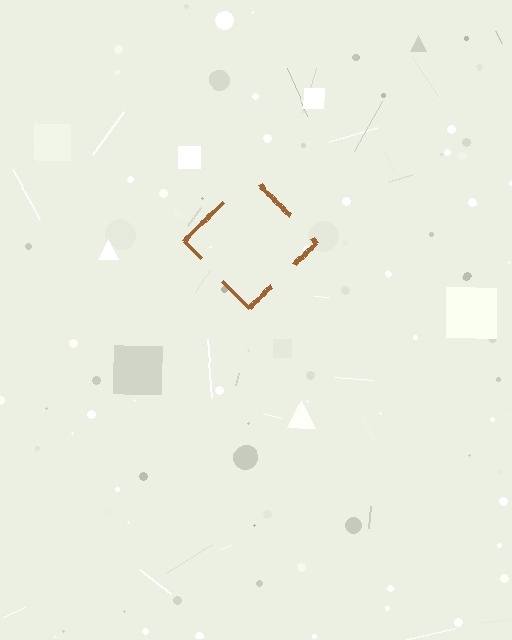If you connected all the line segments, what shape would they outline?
They would outline a diamond.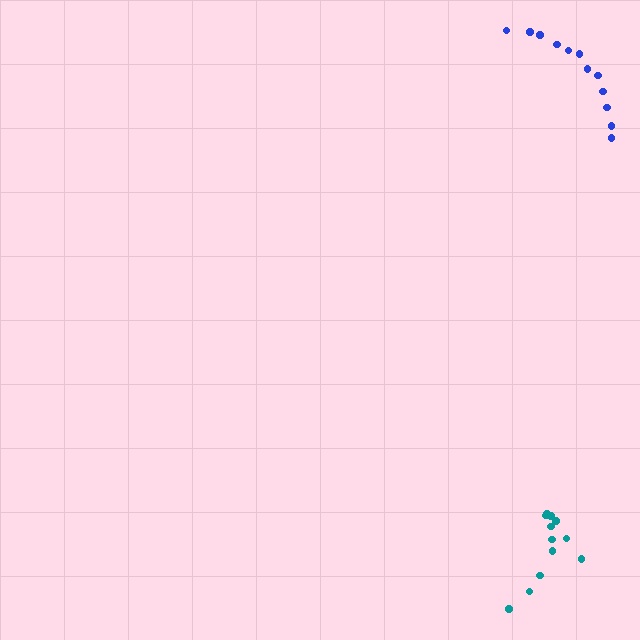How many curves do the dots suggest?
There are 2 distinct paths.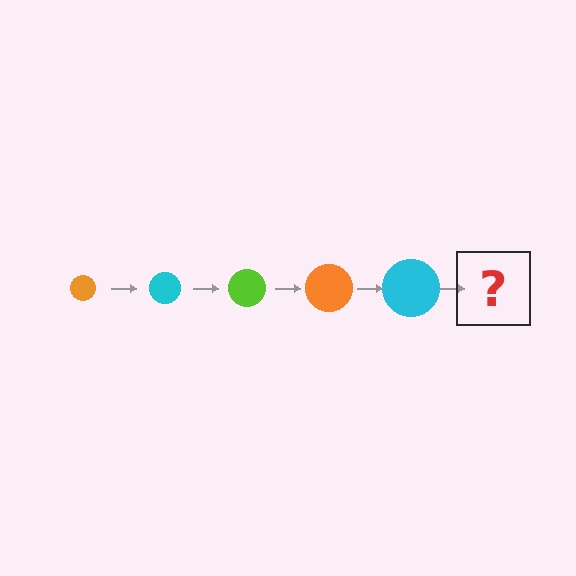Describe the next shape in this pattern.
It should be a lime circle, larger than the previous one.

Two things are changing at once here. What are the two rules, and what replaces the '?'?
The two rules are that the circle grows larger each step and the color cycles through orange, cyan, and lime. The '?' should be a lime circle, larger than the previous one.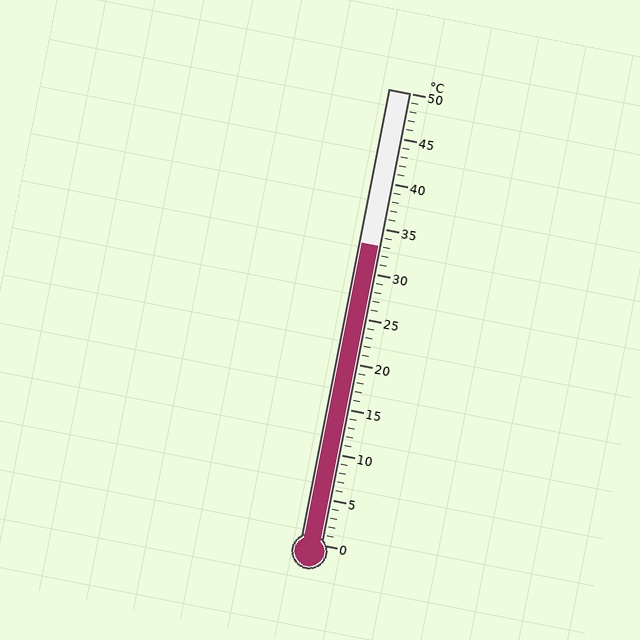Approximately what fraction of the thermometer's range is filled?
The thermometer is filled to approximately 65% of its range.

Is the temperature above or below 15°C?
The temperature is above 15°C.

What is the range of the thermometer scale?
The thermometer scale ranges from 0°C to 50°C.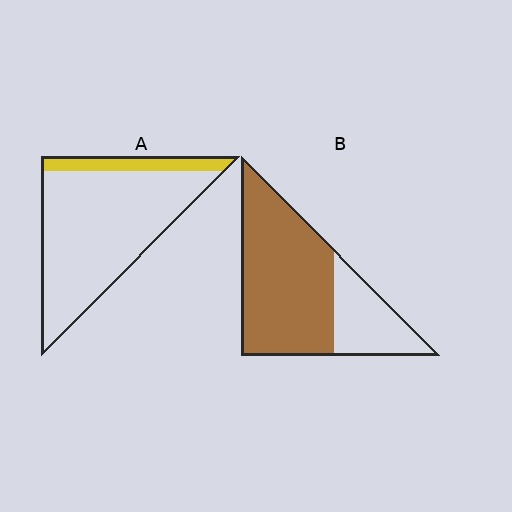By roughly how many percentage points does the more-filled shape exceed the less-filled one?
By roughly 55 percentage points (B over A).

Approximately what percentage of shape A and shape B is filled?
A is approximately 15% and B is approximately 70%.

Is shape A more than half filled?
No.